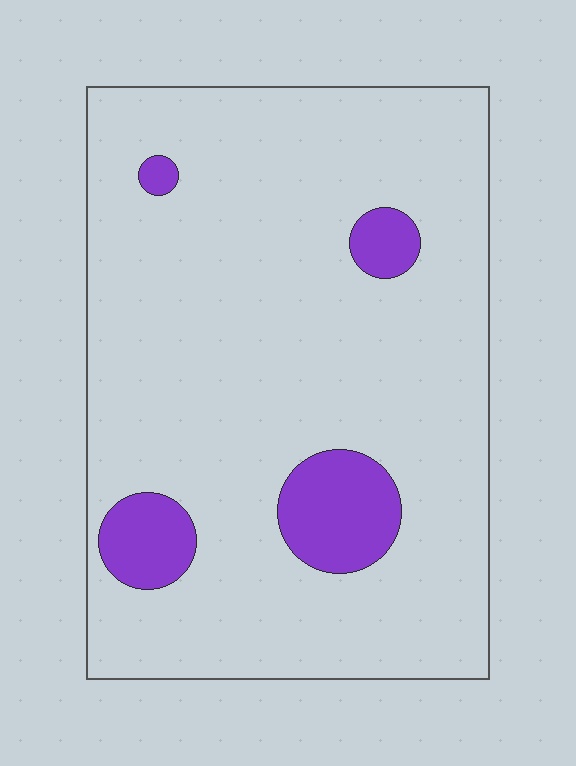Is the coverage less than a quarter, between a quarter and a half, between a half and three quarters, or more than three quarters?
Less than a quarter.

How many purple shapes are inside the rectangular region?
4.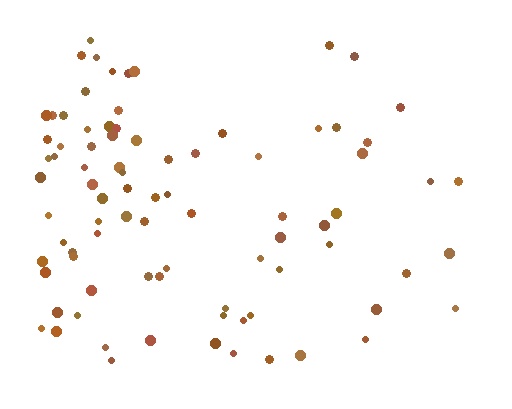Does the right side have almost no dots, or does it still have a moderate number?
Still a moderate number, just noticeably fewer than the left.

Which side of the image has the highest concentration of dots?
The left.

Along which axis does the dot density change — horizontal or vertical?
Horizontal.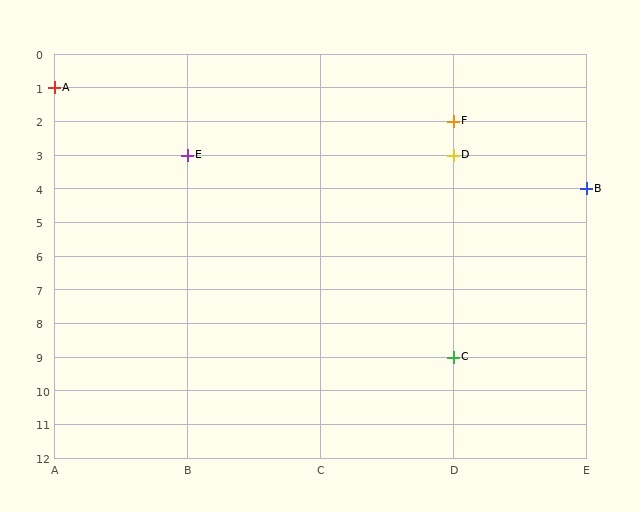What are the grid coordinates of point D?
Point D is at grid coordinates (D, 3).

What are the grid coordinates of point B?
Point B is at grid coordinates (E, 4).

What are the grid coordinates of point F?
Point F is at grid coordinates (D, 2).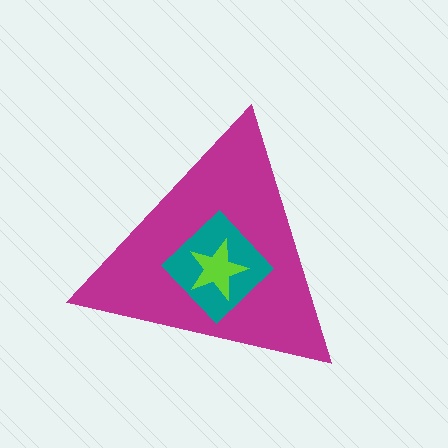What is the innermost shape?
The lime star.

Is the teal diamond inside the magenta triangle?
Yes.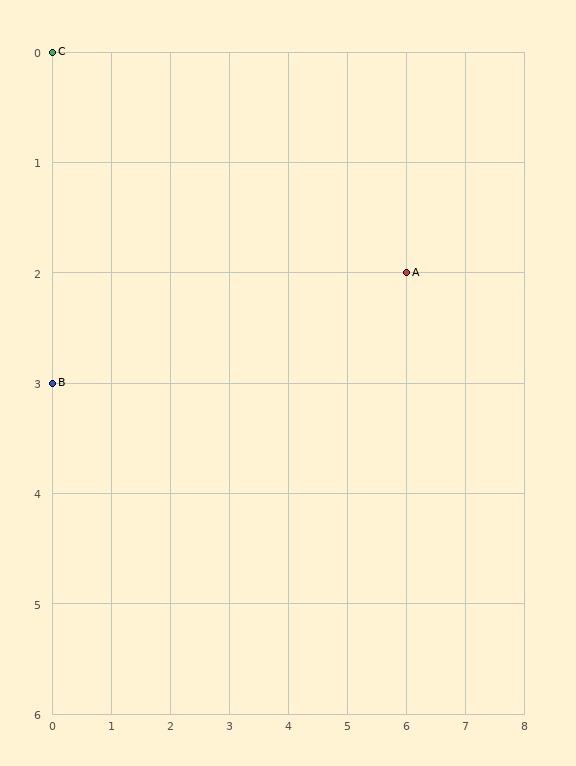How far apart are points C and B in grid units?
Points C and B are 3 rows apart.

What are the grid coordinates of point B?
Point B is at grid coordinates (0, 3).